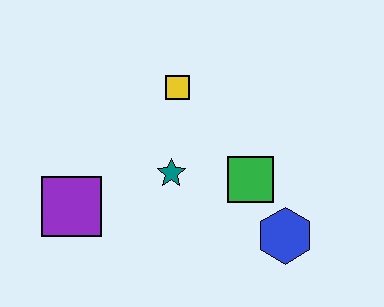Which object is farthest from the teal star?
The blue hexagon is farthest from the teal star.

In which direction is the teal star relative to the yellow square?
The teal star is below the yellow square.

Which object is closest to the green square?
The blue hexagon is closest to the green square.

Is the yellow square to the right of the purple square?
Yes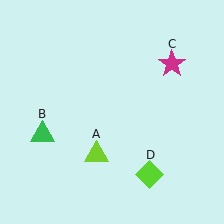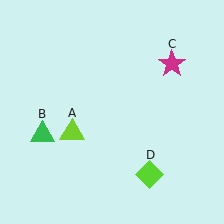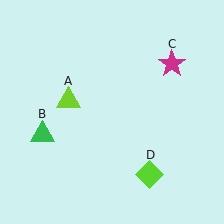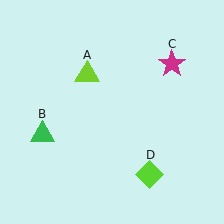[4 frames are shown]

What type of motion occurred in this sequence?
The lime triangle (object A) rotated clockwise around the center of the scene.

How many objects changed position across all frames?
1 object changed position: lime triangle (object A).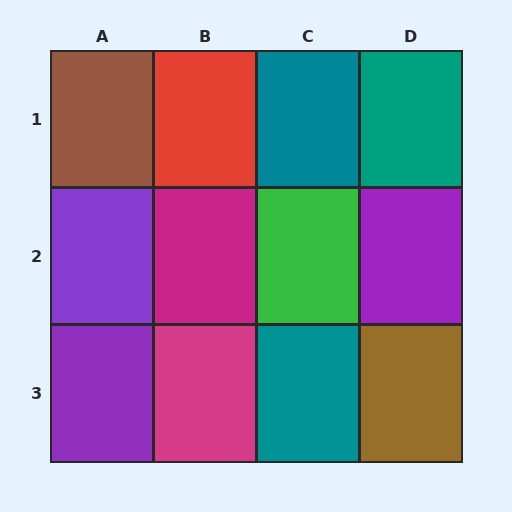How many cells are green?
1 cell is green.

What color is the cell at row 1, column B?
Red.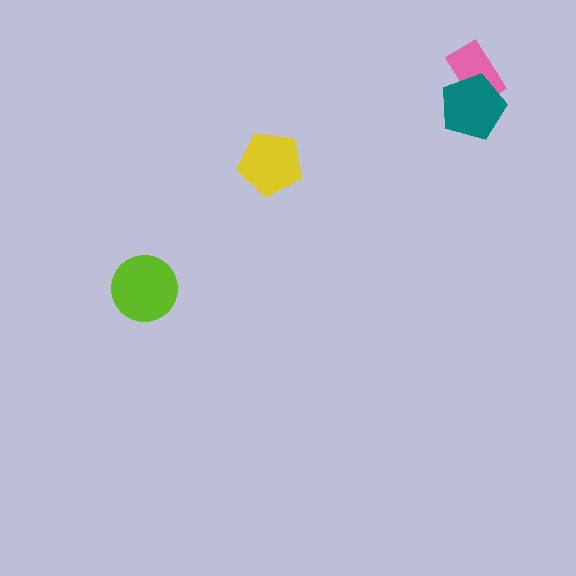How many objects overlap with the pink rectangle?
1 object overlaps with the pink rectangle.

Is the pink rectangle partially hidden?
Yes, it is partially covered by another shape.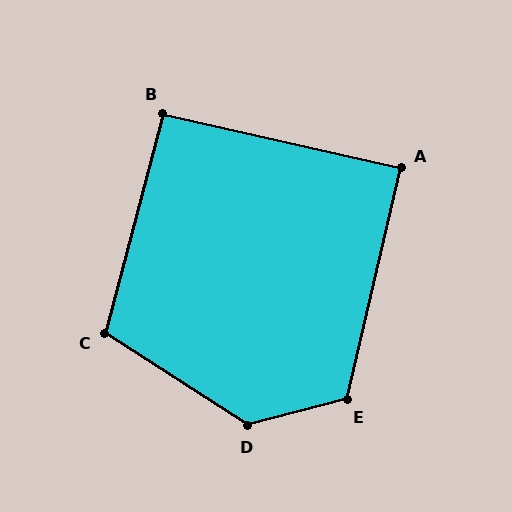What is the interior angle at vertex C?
Approximately 108 degrees (obtuse).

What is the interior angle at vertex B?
Approximately 92 degrees (approximately right).